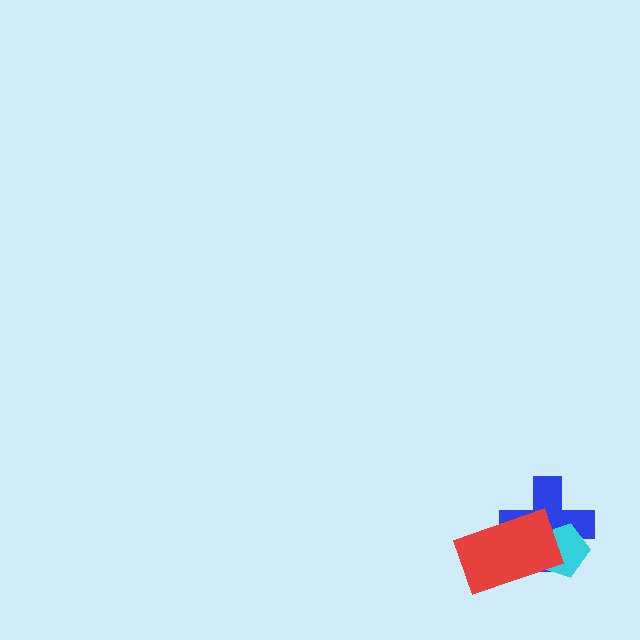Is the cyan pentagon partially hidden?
Yes, it is partially covered by another shape.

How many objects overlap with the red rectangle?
2 objects overlap with the red rectangle.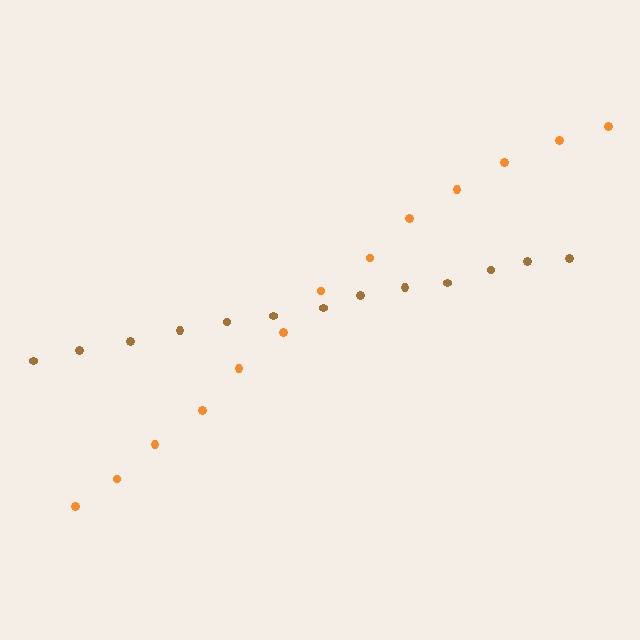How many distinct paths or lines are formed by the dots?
There are 2 distinct paths.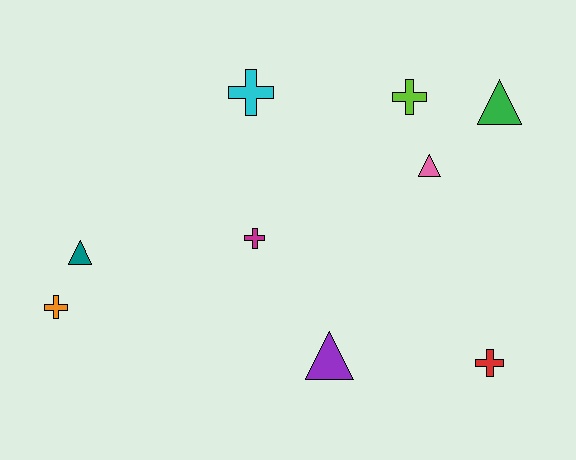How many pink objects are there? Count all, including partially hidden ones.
There is 1 pink object.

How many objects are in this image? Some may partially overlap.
There are 9 objects.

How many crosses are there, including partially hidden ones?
There are 5 crosses.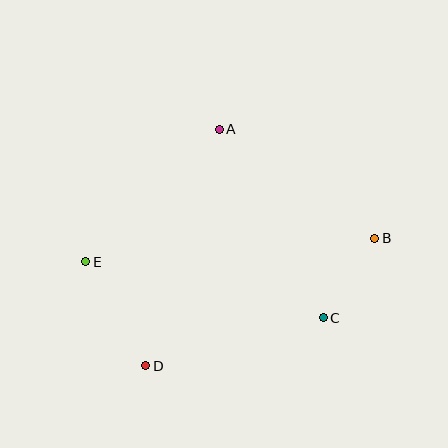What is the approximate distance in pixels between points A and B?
The distance between A and B is approximately 190 pixels.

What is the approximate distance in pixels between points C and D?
The distance between C and D is approximately 184 pixels.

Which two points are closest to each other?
Points B and C are closest to each other.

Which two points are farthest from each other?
Points B and E are farthest from each other.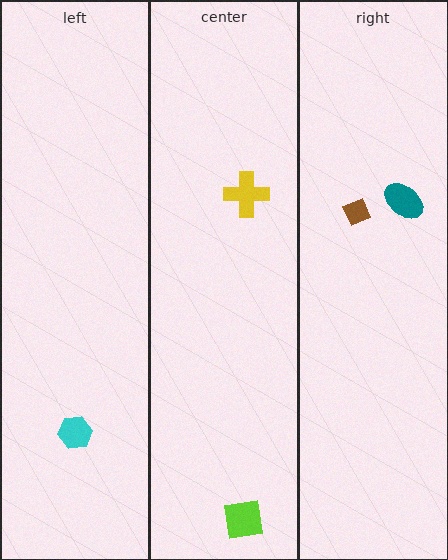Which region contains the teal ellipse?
The right region.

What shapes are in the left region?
The cyan hexagon.